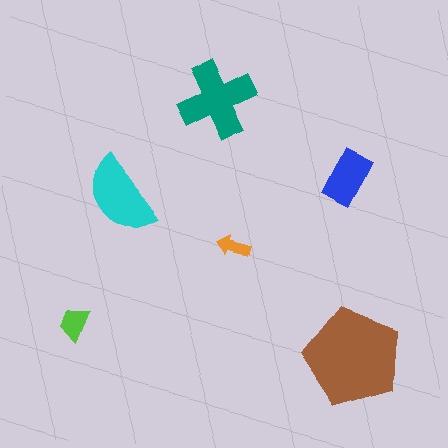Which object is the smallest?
The orange arrow.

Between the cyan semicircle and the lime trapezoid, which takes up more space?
The cyan semicircle.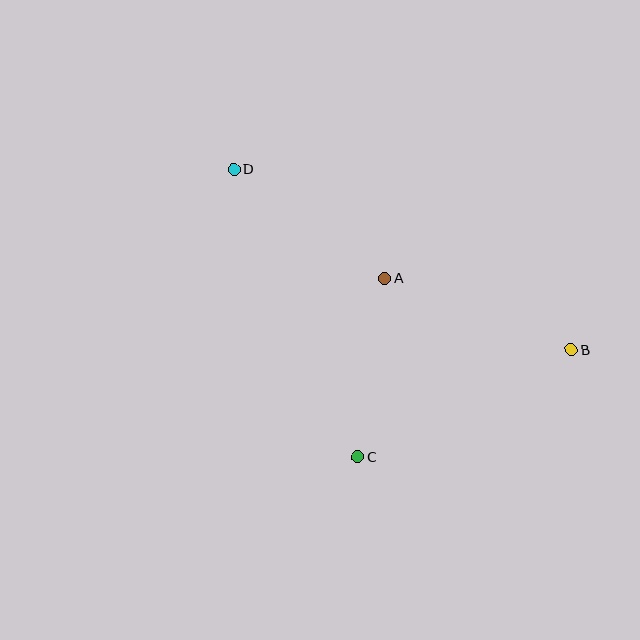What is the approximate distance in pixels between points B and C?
The distance between B and C is approximately 239 pixels.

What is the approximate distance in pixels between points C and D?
The distance between C and D is approximately 313 pixels.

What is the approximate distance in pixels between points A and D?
The distance between A and D is approximately 187 pixels.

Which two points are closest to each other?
Points A and C are closest to each other.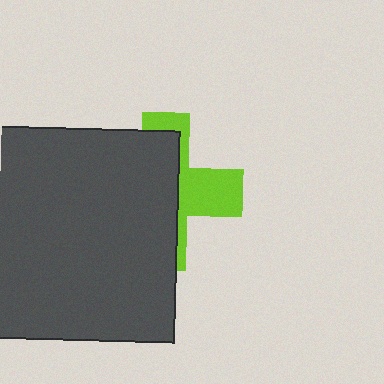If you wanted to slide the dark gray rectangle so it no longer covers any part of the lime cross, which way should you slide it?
Slide it left — that is the most direct way to separate the two shapes.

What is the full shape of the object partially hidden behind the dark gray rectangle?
The partially hidden object is a lime cross.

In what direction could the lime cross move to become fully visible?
The lime cross could move right. That would shift it out from behind the dark gray rectangle entirely.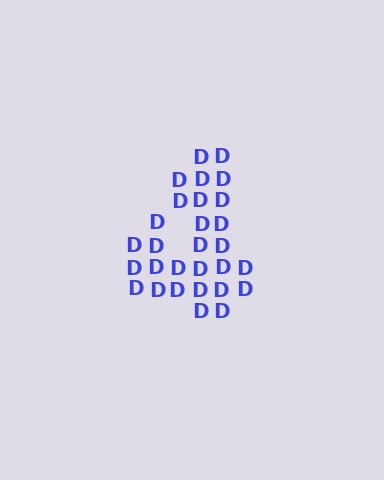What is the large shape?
The large shape is the digit 4.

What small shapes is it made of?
It is made of small letter D's.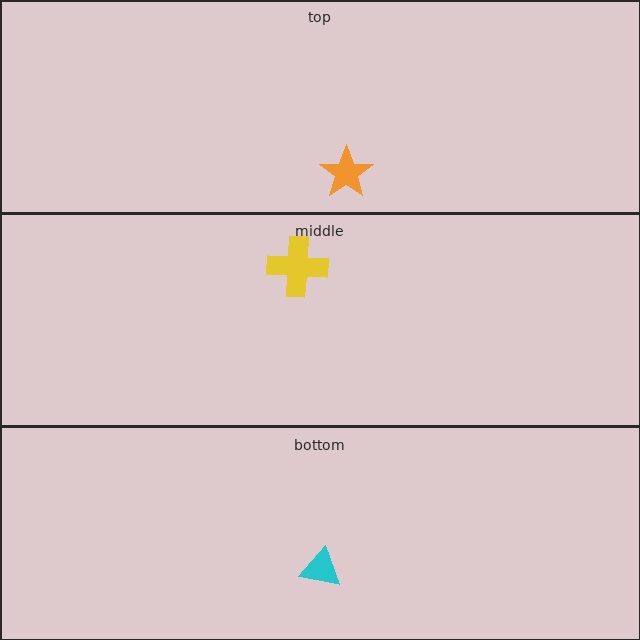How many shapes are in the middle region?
1.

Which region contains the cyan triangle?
The bottom region.